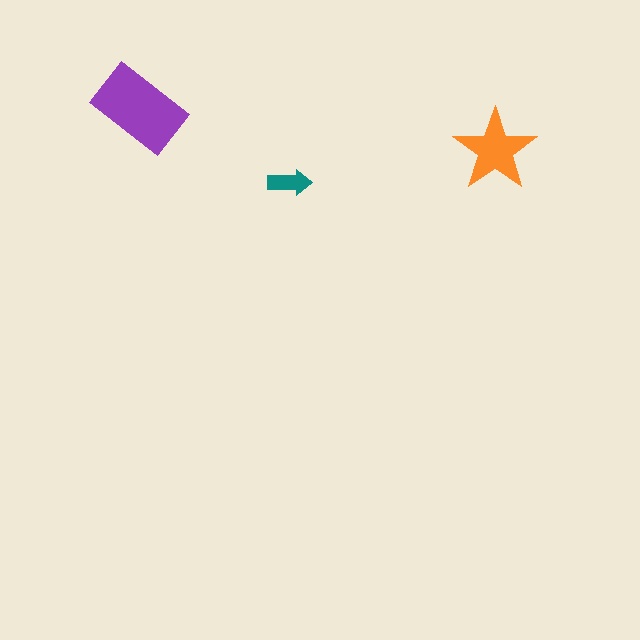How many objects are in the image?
There are 3 objects in the image.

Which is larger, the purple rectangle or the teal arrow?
The purple rectangle.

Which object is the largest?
The purple rectangle.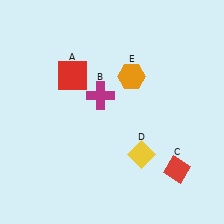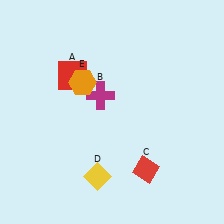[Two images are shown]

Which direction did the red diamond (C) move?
The red diamond (C) moved left.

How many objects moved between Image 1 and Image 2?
3 objects moved between the two images.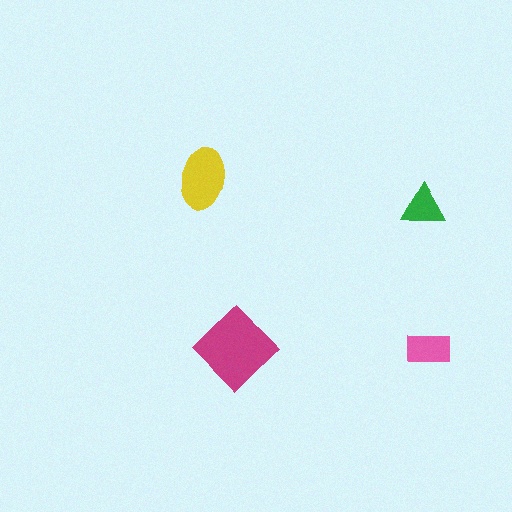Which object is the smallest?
The green triangle.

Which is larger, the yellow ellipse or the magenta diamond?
The magenta diamond.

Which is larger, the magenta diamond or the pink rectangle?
The magenta diamond.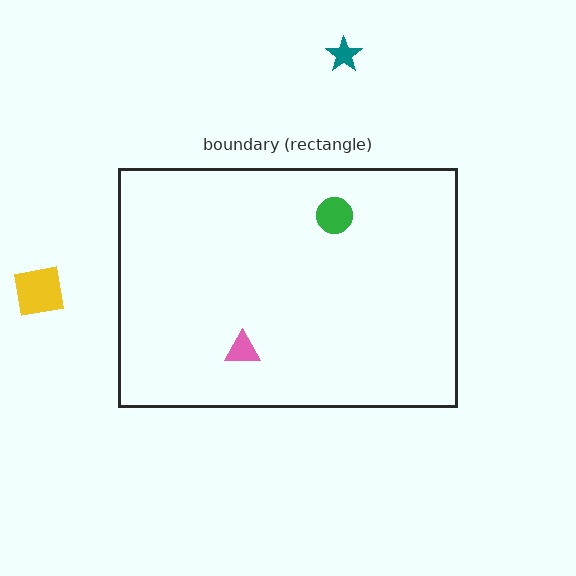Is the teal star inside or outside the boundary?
Outside.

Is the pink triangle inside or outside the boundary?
Inside.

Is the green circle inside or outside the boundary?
Inside.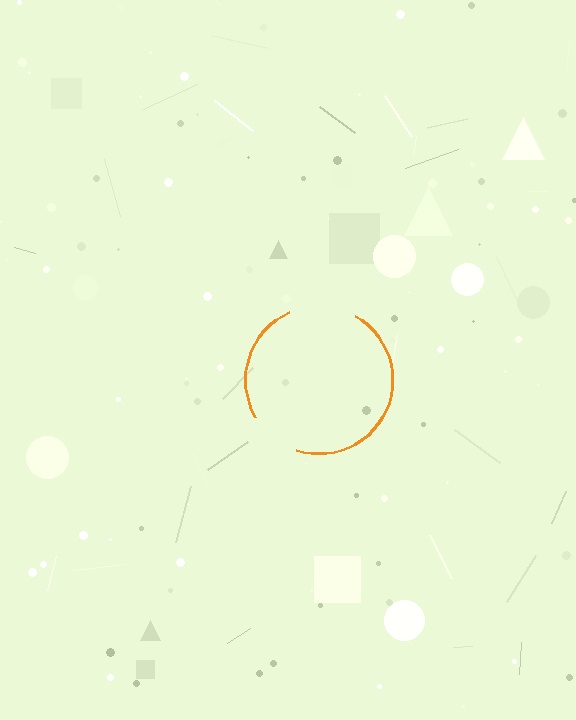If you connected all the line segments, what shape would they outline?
They would outline a circle.